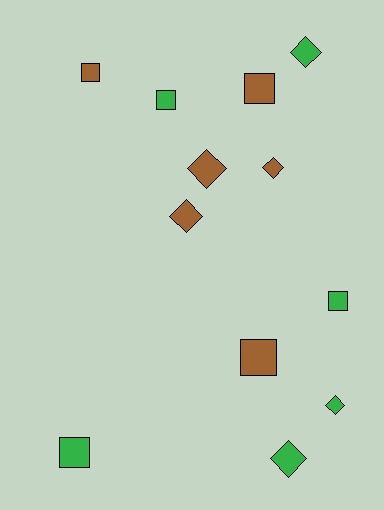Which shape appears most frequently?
Diamond, with 6 objects.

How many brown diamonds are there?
There are 3 brown diamonds.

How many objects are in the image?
There are 12 objects.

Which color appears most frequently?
Green, with 6 objects.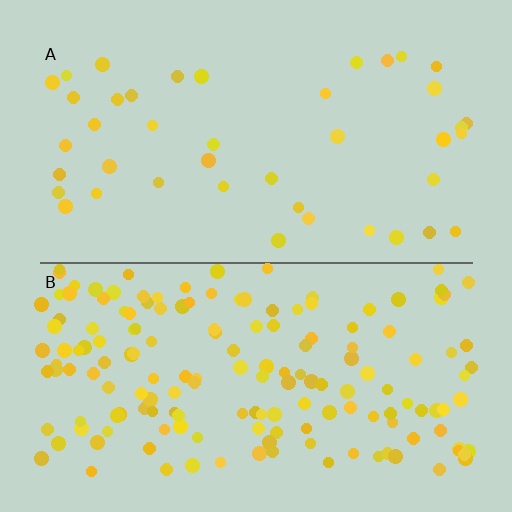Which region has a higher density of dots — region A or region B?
B (the bottom).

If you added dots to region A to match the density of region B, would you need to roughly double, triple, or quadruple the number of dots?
Approximately quadruple.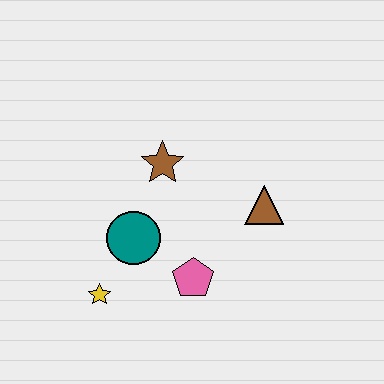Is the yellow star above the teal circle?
No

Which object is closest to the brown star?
The teal circle is closest to the brown star.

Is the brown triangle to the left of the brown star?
No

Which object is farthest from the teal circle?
The brown triangle is farthest from the teal circle.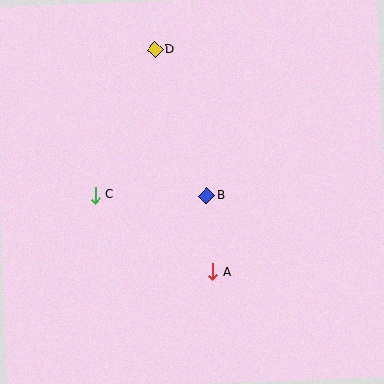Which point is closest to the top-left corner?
Point D is closest to the top-left corner.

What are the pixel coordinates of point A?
Point A is at (213, 272).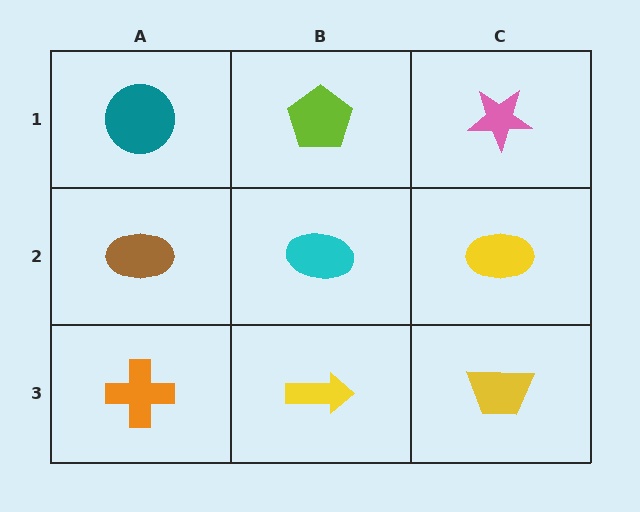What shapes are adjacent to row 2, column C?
A pink star (row 1, column C), a yellow trapezoid (row 3, column C), a cyan ellipse (row 2, column B).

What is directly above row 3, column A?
A brown ellipse.